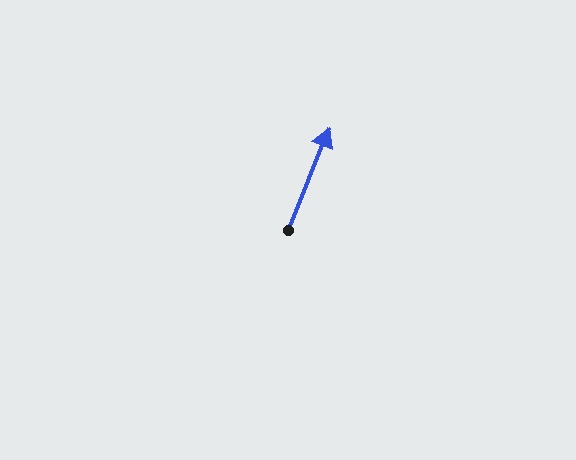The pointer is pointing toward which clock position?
Roughly 1 o'clock.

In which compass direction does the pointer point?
North.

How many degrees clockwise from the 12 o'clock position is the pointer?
Approximately 22 degrees.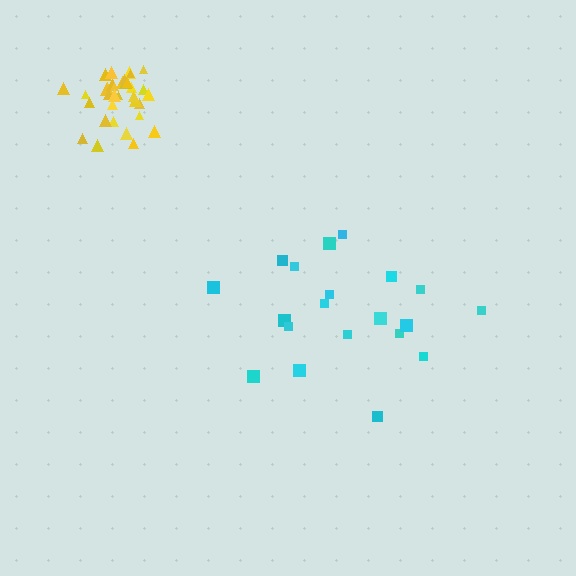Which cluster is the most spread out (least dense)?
Cyan.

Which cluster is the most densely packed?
Yellow.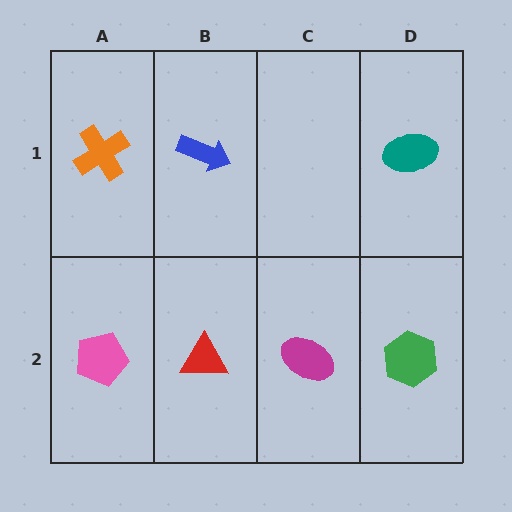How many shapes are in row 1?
3 shapes.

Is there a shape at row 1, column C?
No, that cell is empty.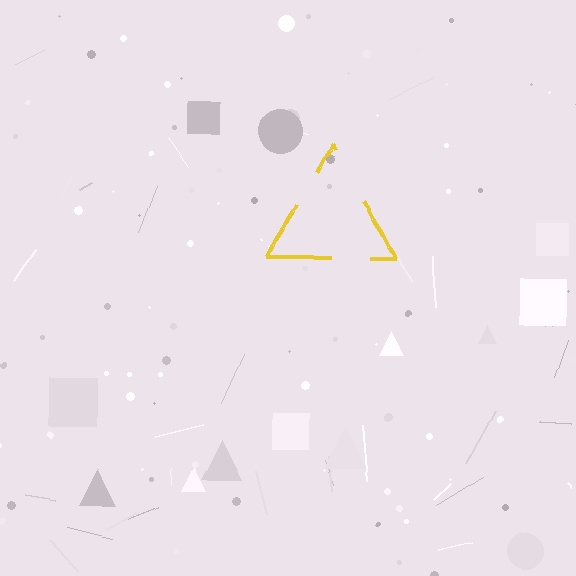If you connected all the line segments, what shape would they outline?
They would outline a triangle.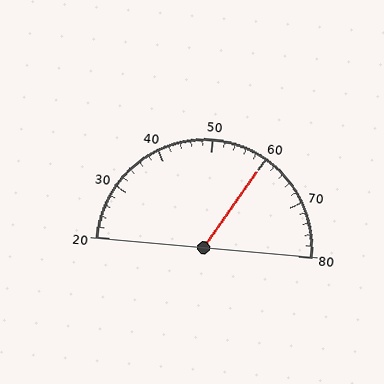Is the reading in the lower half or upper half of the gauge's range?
The reading is in the upper half of the range (20 to 80).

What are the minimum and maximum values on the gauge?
The gauge ranges from 20 to 80.